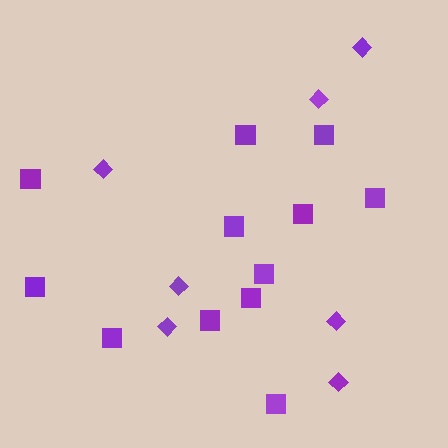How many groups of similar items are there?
There are 2 groups: one group of squares (12) and one group of diamonds (7).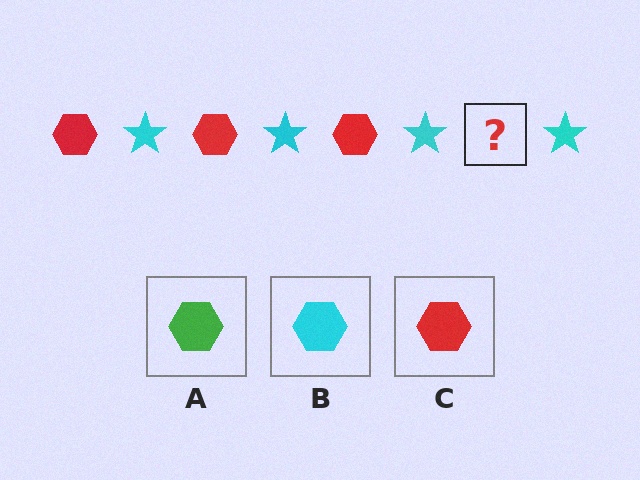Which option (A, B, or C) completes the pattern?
C.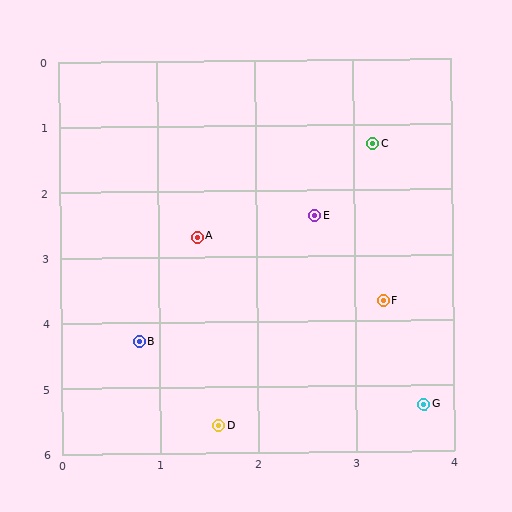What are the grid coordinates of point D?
Point D is at approximately (1.6, 5.6).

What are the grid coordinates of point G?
Point G is at approximately (3.7, 5.3).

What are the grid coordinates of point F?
Point F is at approximately (3.3, 3.7).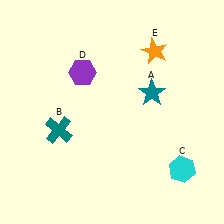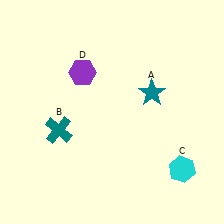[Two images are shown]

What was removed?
The orange star (E) was removed in Image 2.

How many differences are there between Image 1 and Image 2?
There is 1 difference between the two images.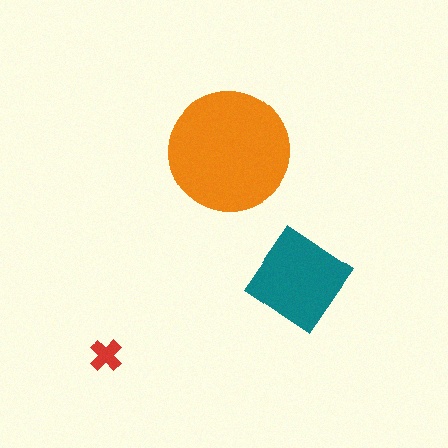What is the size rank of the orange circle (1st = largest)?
1st.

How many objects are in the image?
There are 3 objects in the image.